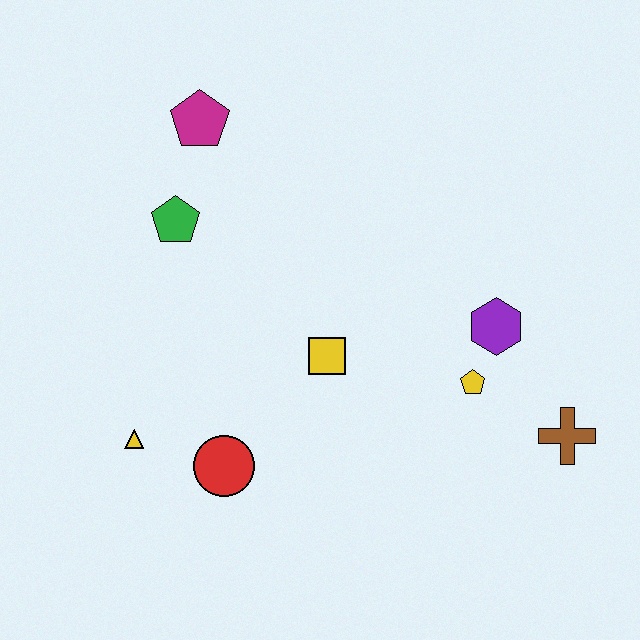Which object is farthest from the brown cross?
The magenta pentagon is farthest from the brown cross.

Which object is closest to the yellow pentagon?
The purple hexagon is closest to the yellow pentagon.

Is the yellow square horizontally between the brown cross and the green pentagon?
Yes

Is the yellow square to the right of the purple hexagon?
No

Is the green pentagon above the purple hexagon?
Yes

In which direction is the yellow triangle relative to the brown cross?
The yellow triangle is to the left of the brown cross.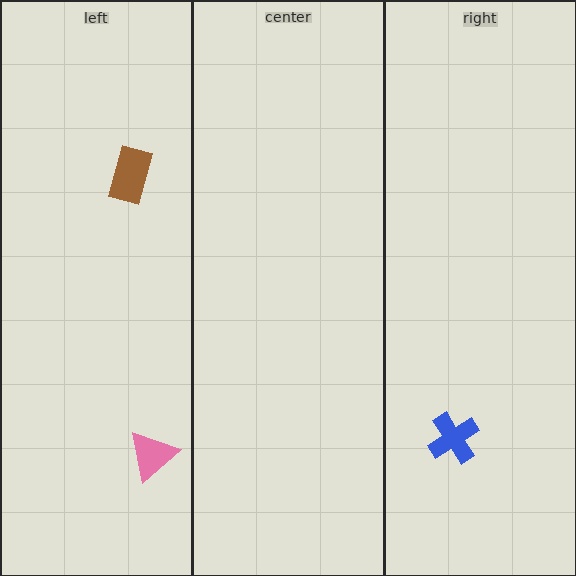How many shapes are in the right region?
1.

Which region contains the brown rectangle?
The left region.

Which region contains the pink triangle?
The left region.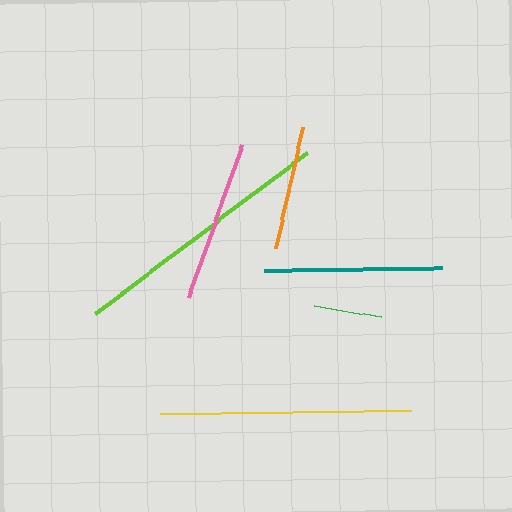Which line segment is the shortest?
The green line is the shortest at approximately 68 pixels.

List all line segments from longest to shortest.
From longest to shortest: lime, yellow, teal, pink, orange, green.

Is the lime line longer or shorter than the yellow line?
The lime line is longer than the yellow line.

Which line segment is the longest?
The lime line is the longest at approximately 266 pixels.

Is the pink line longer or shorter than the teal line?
The teal line is longer than the pink line.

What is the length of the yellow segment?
The yellow segment is approximately 252 pixels long.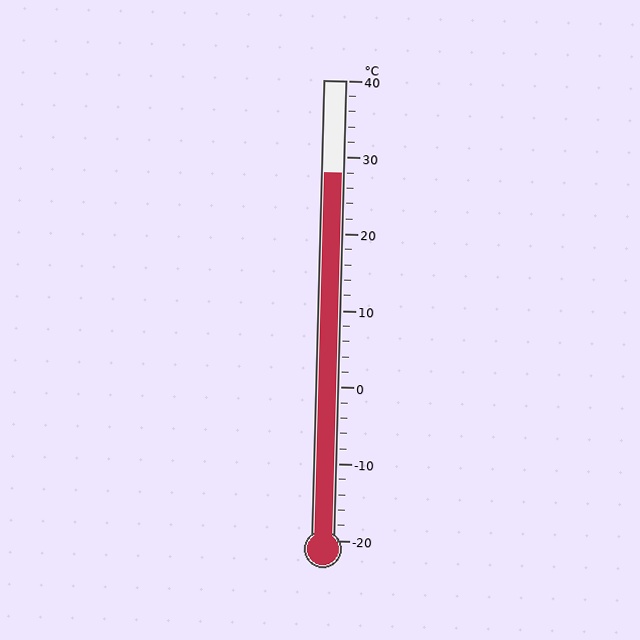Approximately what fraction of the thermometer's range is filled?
The thermometer is filled to approximately 80% of its range.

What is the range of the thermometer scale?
The thermometer scale ranges from -20°C to 40°C.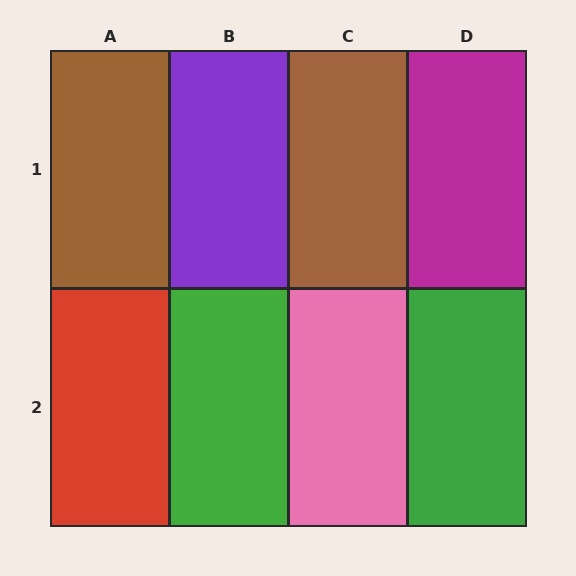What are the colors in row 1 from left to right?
Brown, purple, brown, magenta.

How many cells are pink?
1 cell is pink.